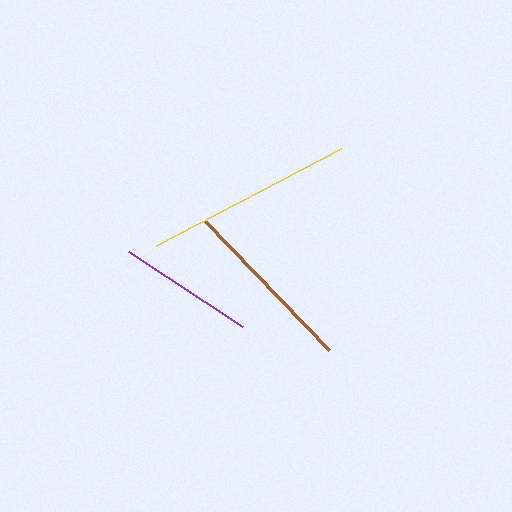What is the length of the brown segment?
The brown segment is approximately 179 pixels long.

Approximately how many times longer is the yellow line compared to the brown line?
The yellow line is approximately 1.2 times the length of the brown line.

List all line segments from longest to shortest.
From longest to shortest: yellow, brown, purple.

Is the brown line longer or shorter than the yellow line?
The yellow line is longer than the brown line.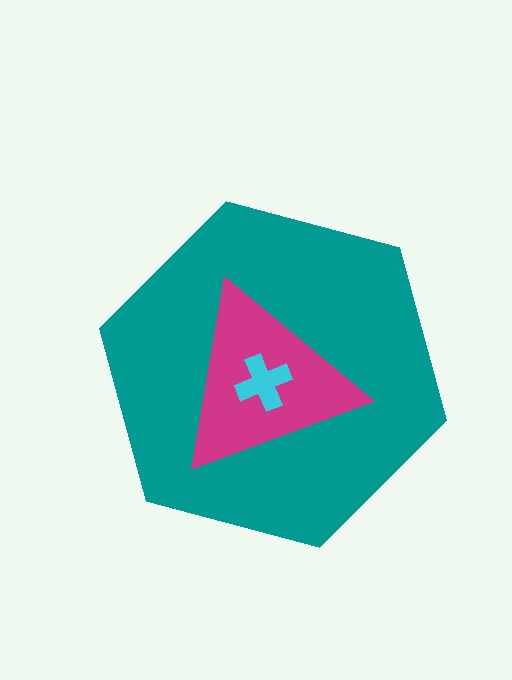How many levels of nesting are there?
3.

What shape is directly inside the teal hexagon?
The magenta triangle.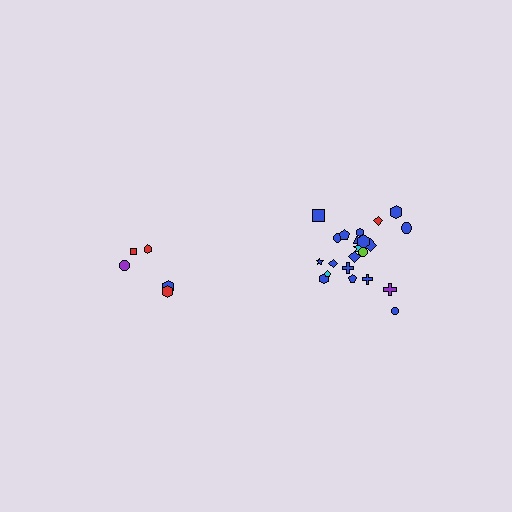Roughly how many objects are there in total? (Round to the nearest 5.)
Roughly 25 objects in total.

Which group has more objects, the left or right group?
The right group.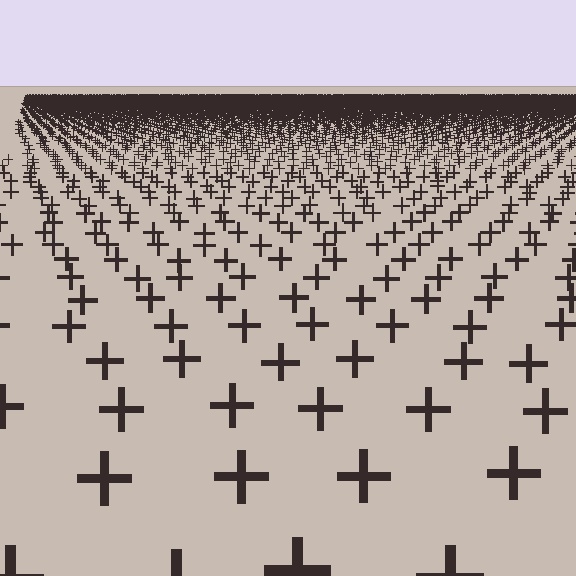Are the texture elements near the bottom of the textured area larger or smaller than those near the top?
Larger. Near the bottom, elements are closer to the viewer and appear at a bigger on-screen size.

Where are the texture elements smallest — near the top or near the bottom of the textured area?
Near the top.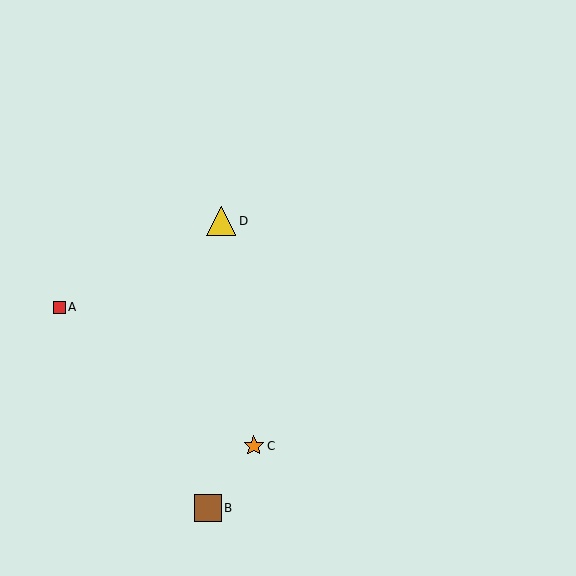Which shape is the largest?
The yellow triangle (labeled D) is the largest.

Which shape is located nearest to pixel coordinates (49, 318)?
The red square (labeled A) at (59, 307) is nearest to that location.